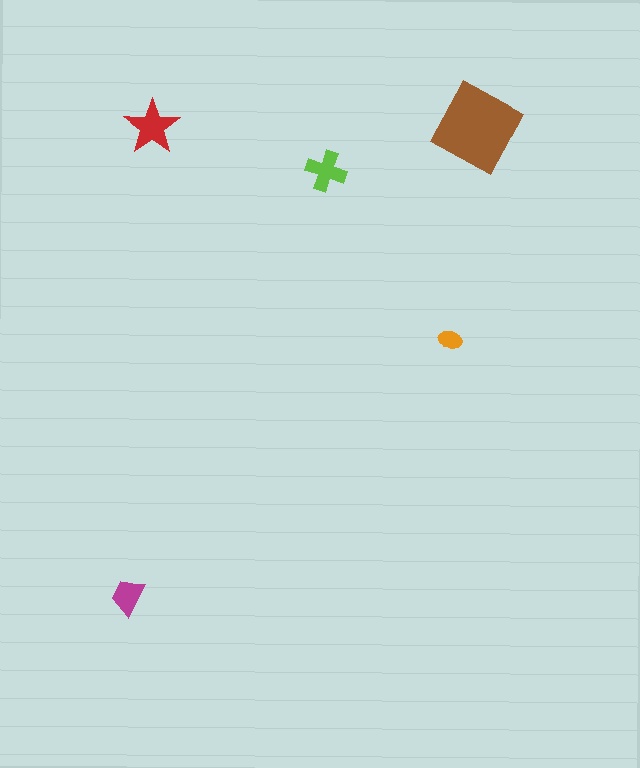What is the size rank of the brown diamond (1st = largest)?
1st.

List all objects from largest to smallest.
The brown diamond, the red star, the lime cross, the magenta trapezoid, the orange ellipse.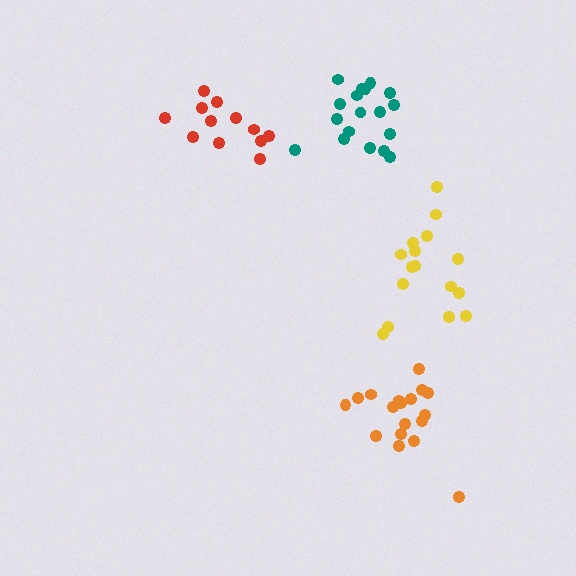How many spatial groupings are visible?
There are 4 spatial groupings.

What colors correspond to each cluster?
The clusters are colored: yellow, red, teal, orange.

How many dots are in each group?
Group 1: 16 dots, Group 2: 12 dots, Group 3: 18 dots, Group 4: 18 dots (64 total).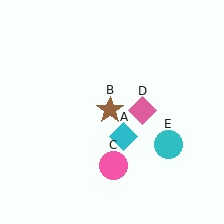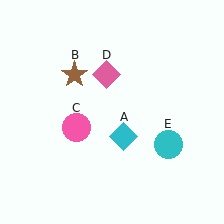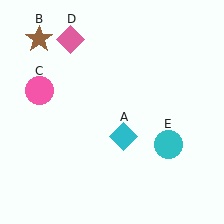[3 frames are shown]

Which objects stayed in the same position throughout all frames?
Cyan diamond (object A) and cyan circle (object E) remained stationary.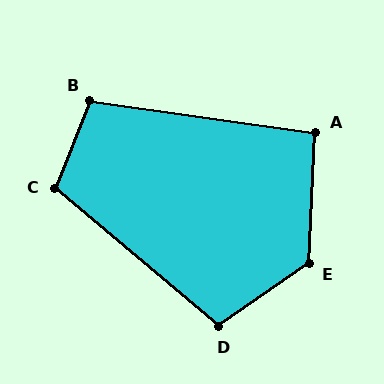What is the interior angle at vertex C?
Approximately 109 degrees (obtuse).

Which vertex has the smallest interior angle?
A, at approximately 95 degrees.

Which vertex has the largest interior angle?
E, at approximately 128 degrees.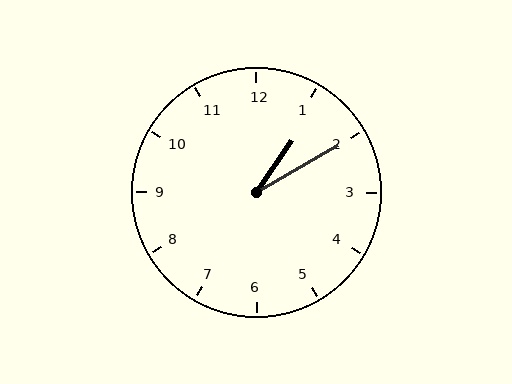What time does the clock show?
1:10.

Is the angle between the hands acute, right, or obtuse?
It is acute.